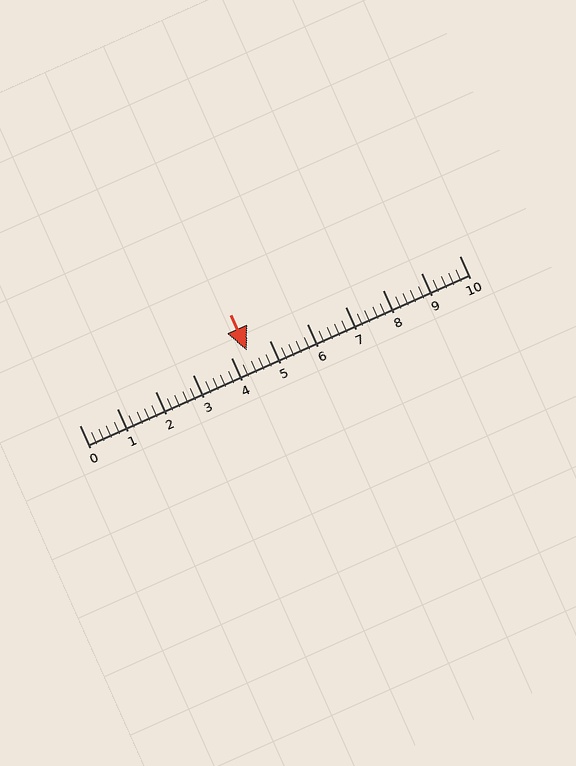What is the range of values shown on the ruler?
The ruler shows values from 0 to 10.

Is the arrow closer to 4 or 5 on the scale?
The arrow is closer to 4.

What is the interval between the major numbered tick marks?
The major tick marks are spaced 1 units apart.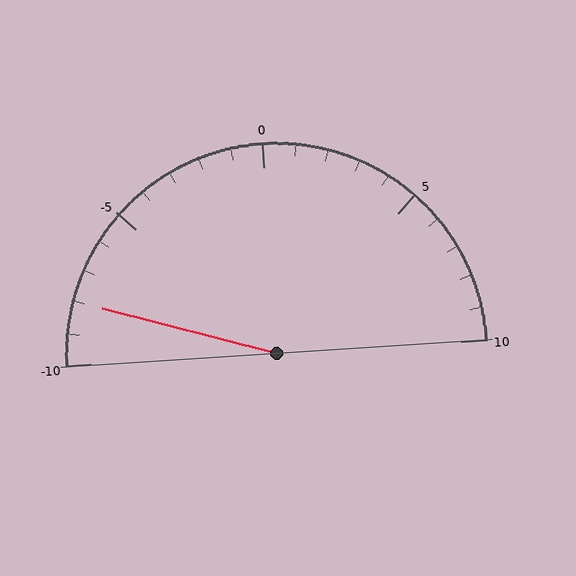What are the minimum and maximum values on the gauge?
The gauge ranges from -10 to 10.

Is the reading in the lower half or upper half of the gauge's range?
The reading is in the lower half of the range (-10 to 10).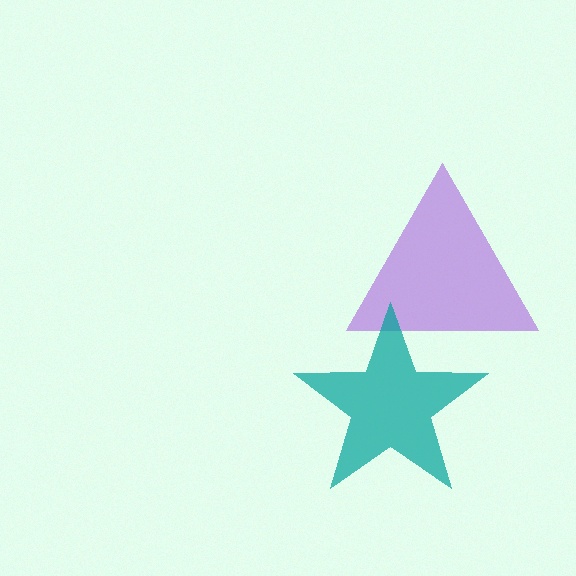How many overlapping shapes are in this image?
There are 2 overlapping shapes in the image.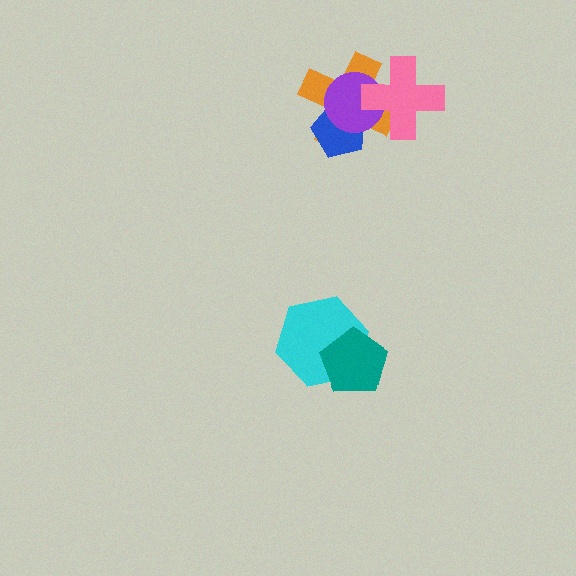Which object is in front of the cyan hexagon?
The teal pentagon is in front of the cyan hexagon.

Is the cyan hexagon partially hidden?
Yes, it is partially covered by another shape.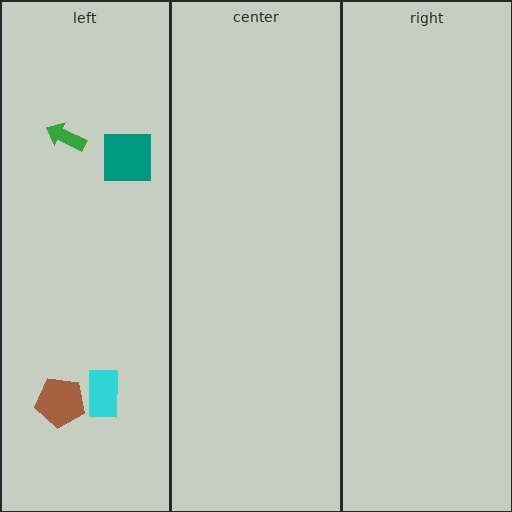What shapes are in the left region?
The brown pentagon, the teal square, the cyan rectangle, the green arrow.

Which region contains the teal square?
The left region.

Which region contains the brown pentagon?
The left region.